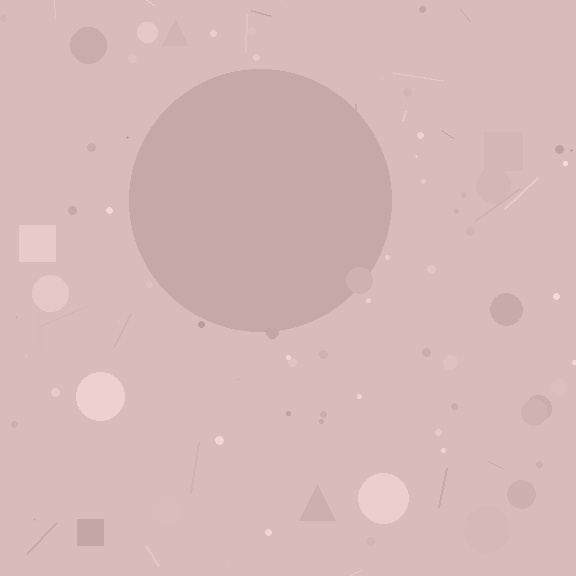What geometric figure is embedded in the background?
A circle is embedded in the background.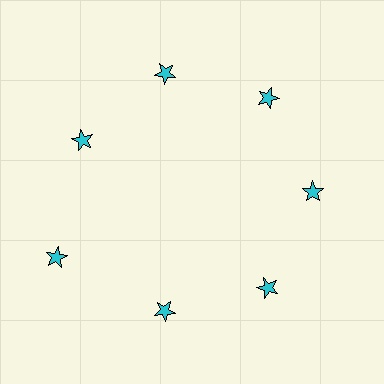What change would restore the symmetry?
The symmetry would be restored by moving it inward, back onto the ring so that all 7 stars sit at equal angles and equal distance from the center.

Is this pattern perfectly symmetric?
No. The 7 cyan stars are arranged in a ring, but one element near the 8 o'clock position is pushed outward from the center, breaking the 7-fold rotational symmetry.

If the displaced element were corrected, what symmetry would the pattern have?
It would have 7-fold rotational symmetry — the pattern would map onto itself every 51 degrees.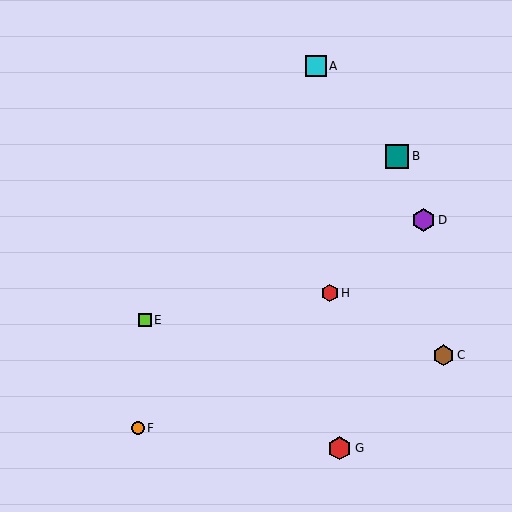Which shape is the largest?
The red hexagon (labeled G) is the largest.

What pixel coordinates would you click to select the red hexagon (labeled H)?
Click at (330, 293) to select the red hexagon H.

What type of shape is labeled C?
Shape C is a brown hexagon.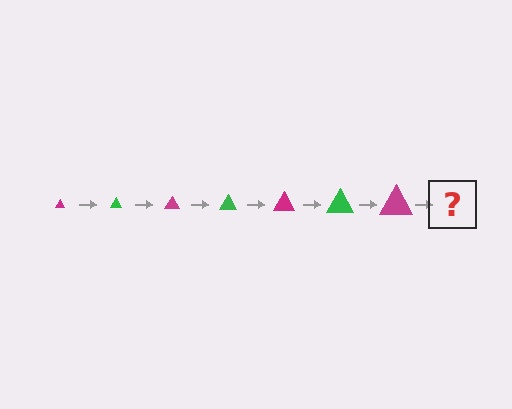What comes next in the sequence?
The next element should be a green triangle, larger than the previous one.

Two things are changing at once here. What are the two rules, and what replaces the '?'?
The two rules are that the triangle grows larger each step and the color cycles through magenta and green. The '?' should be a green triangle, larger than the previous one.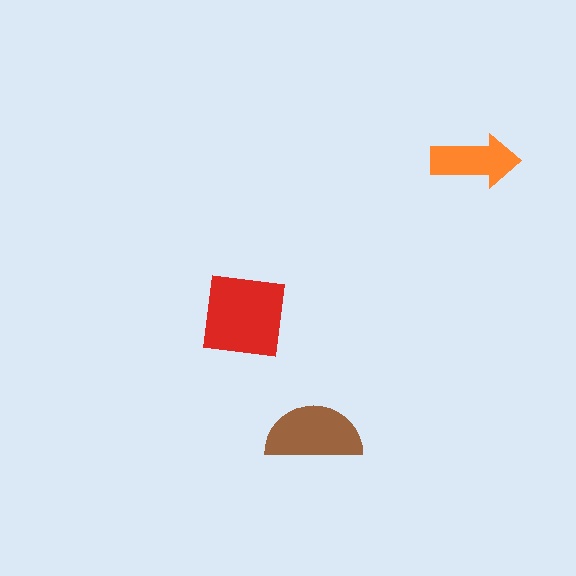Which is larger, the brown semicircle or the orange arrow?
The brown semicircle.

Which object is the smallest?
The orange arrow.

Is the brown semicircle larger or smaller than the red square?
Smaller.